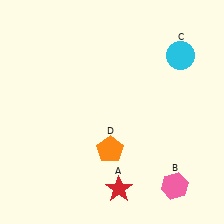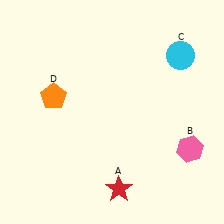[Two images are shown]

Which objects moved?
The objects that moved are: the pink hexagon (B), the orange pentagon (D).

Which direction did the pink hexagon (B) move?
The pink hexagon (B) moved up.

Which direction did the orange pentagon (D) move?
The orange pentagon (D) moved left.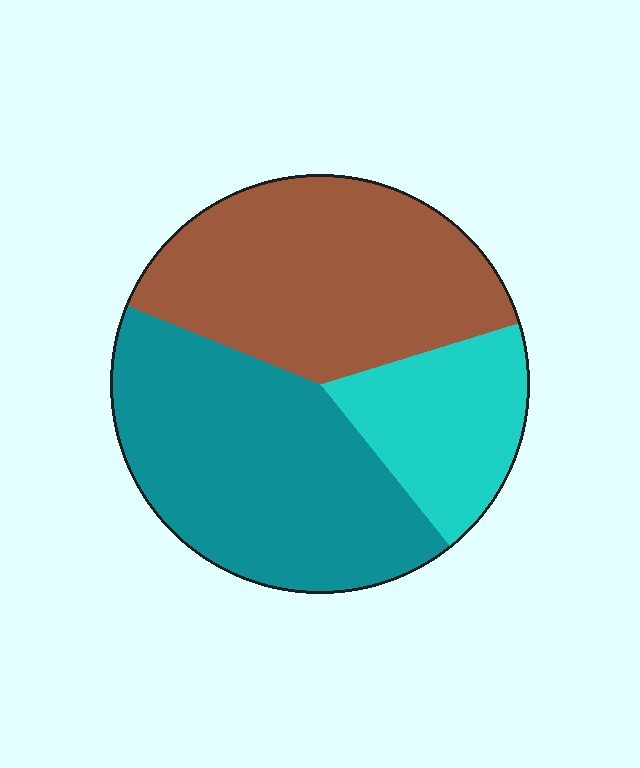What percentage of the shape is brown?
Brown takes up about two fifths (2/5) of the shape.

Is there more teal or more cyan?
Teal.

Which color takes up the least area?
Cyan, at roughly 20%.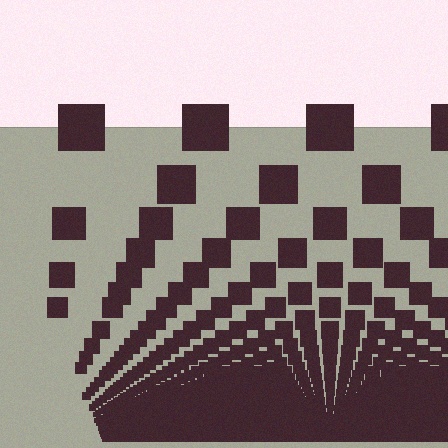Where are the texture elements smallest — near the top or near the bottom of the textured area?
Near the bottom.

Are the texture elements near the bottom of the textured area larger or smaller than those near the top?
Smaller. The gradient is inverted — elements near the bottom are smaller and denser.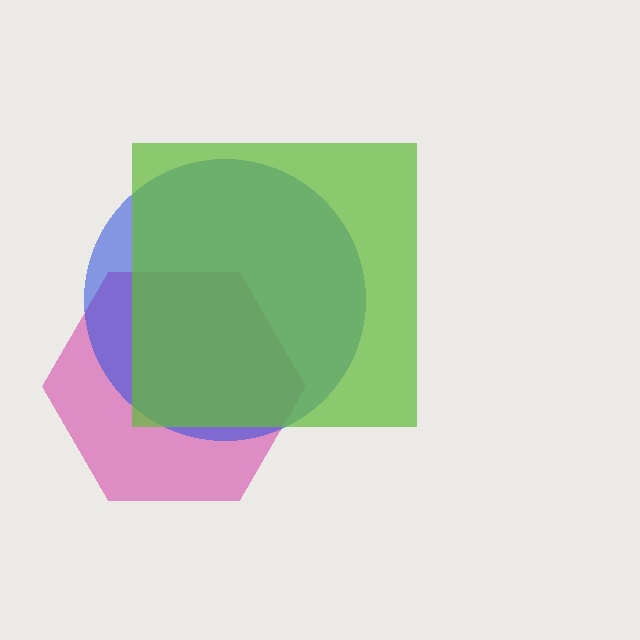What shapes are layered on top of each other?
The layered shapes are: a magenta hexagon, a blue circle, a lime square.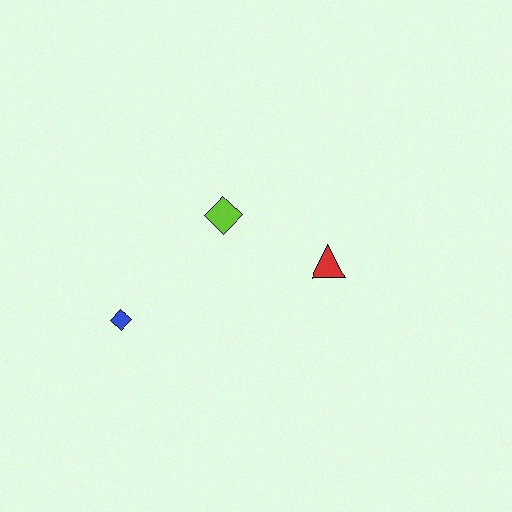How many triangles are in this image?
There is 1 triangle.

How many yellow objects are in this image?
There are no yellow objects.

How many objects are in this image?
There are 3 objects.